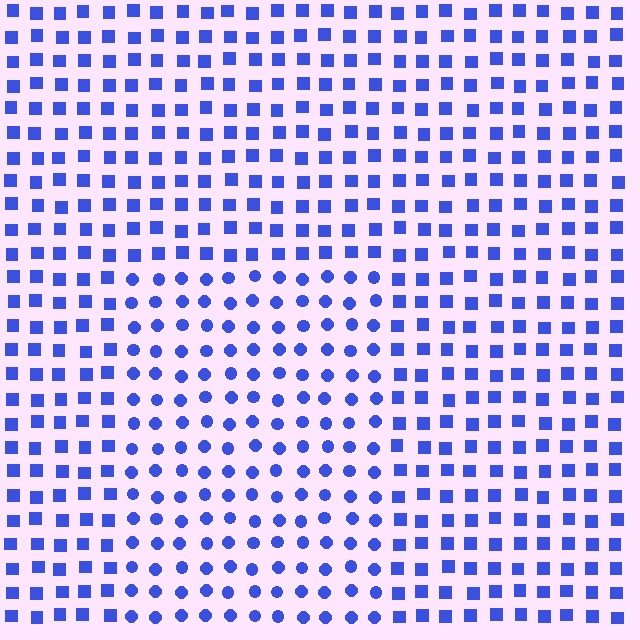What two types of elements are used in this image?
The image uses circles inside the rectangle region and squares outside it.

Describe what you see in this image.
The image is filled with small blue elements arranged in a uniform grid. A rectangle-shaped region contains circles, while the surrounding area contains squares. The boundary is defined purely by the change in element shape.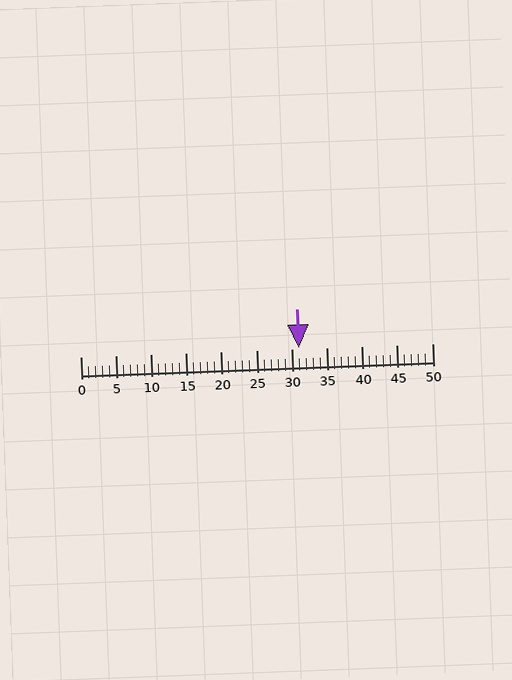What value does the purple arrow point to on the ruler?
The purple arrow points to approximately 31.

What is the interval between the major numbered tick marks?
The major tick marks are spaced 5 units apart.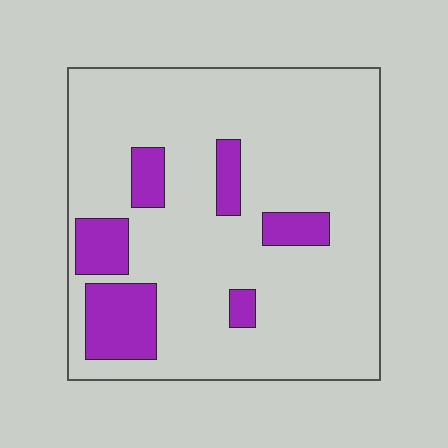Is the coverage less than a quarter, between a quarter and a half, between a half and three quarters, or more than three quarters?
Less than a quarter.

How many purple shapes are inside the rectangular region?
6.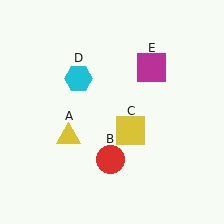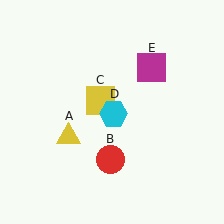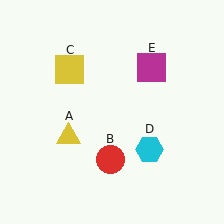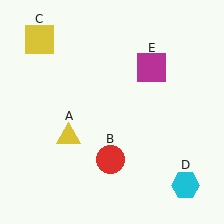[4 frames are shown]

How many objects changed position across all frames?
2 objects changed position: yellow square (object C), cyan hexagon (object D).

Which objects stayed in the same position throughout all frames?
Yellow triangle (object A) and red circle (object B) and magenta square (object E) remained stationary.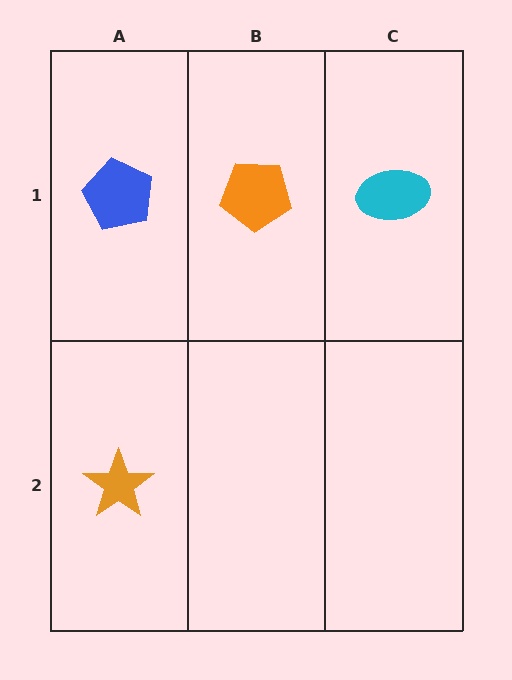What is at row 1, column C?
A cyan ellipse.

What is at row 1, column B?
An orange pentagon.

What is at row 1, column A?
A blue pentagon.